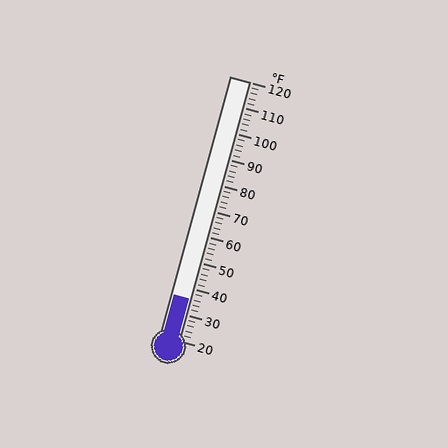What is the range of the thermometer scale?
The thermometer scale ranges from 20°F to 120°F.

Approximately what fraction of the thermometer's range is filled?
The thermometer is filled to approximately 15% of its range.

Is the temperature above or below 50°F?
The temperature is below 50°F.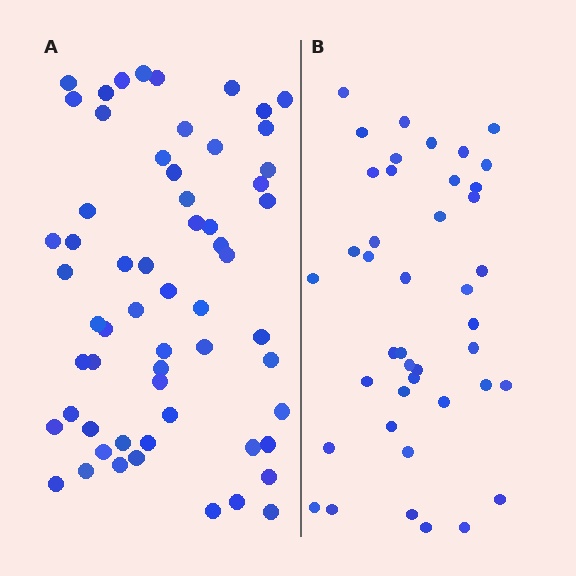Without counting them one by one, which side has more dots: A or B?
Region A (the left region) has more dots.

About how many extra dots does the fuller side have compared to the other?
Region A has approximately 20 more dots than region B.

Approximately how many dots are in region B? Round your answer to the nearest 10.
About 40 dots. (The exact count is 42, which rounds to 40.)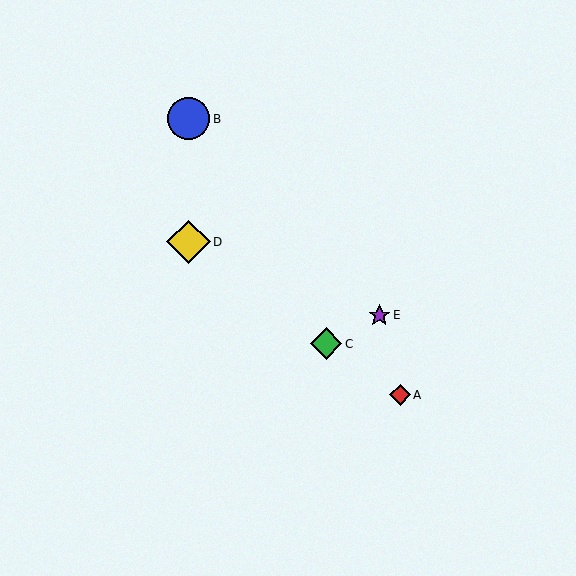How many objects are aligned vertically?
2 objects (B, D) are aligned vertically.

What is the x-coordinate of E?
Object E is at x≈379.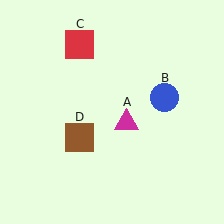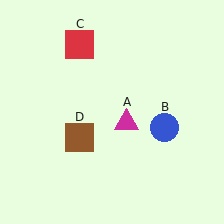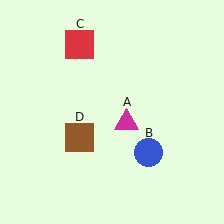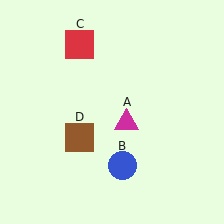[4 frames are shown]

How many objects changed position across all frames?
1 object changed position: blue circle (object B).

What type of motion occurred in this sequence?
The blue circle (object B) rotated clockwise around the center of the scene.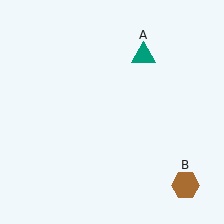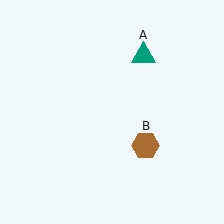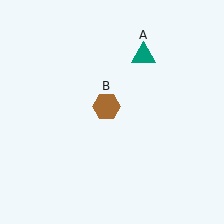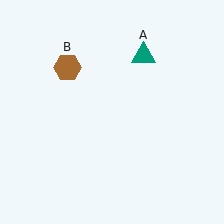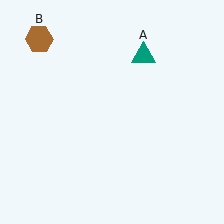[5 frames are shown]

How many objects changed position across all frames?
1 object changed position: brown hexagon (object B).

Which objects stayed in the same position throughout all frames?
Teal triangle (object A) remained stationary.